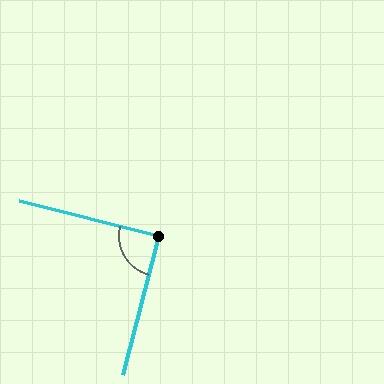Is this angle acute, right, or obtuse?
It is approximately a right angle.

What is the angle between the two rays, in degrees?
Approximately 90 degrees.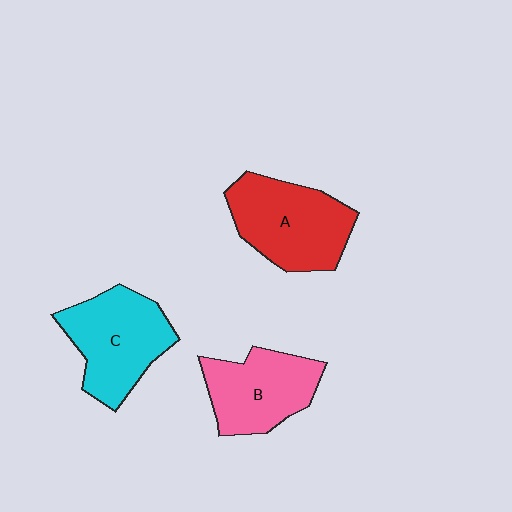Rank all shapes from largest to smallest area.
From largest to smallest: A (red), C (cyan), B (pink).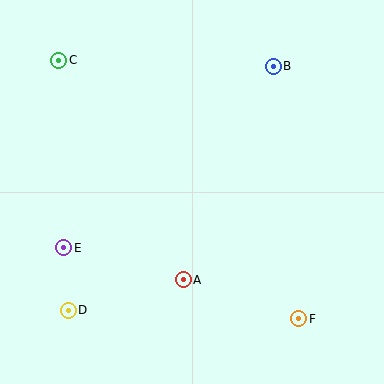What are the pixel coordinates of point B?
Point B is at (273, 66).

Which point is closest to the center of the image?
Point A at (183, 280) is closest to the center.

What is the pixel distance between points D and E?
The distance between D and E is 63 pixels.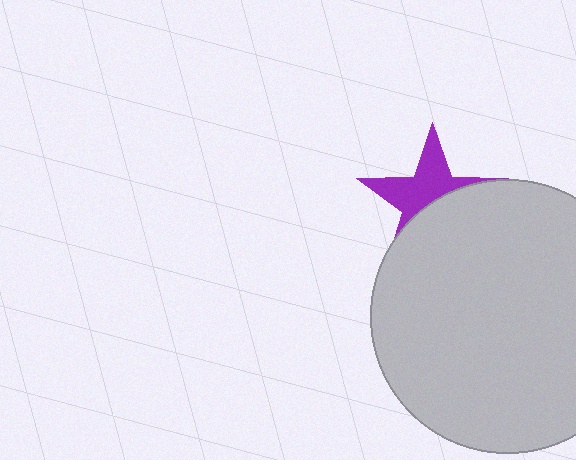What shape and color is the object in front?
The object in front is a light gray circle.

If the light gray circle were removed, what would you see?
You would see the complete purple star.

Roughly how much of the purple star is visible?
About half of it is visible (roughly 49%).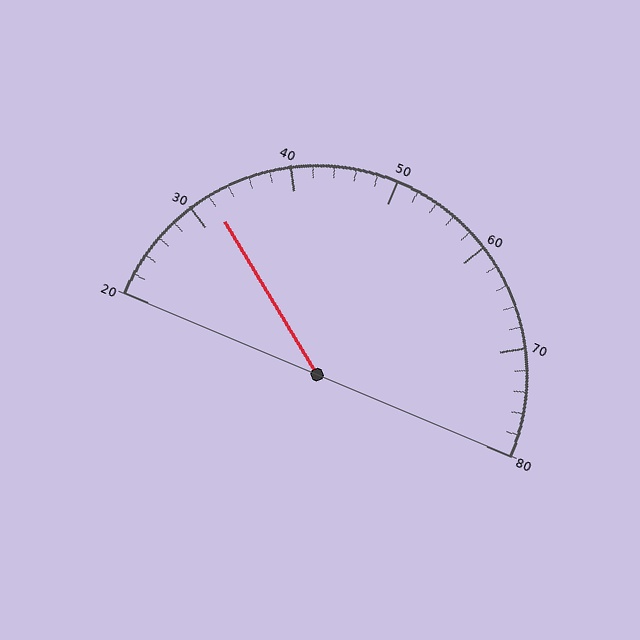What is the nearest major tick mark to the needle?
The nearest major tick mark is 30.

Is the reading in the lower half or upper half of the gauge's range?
The reading is in the lower half of the range (20 to 80).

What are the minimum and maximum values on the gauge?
The gauge ranges from 20 to 80.